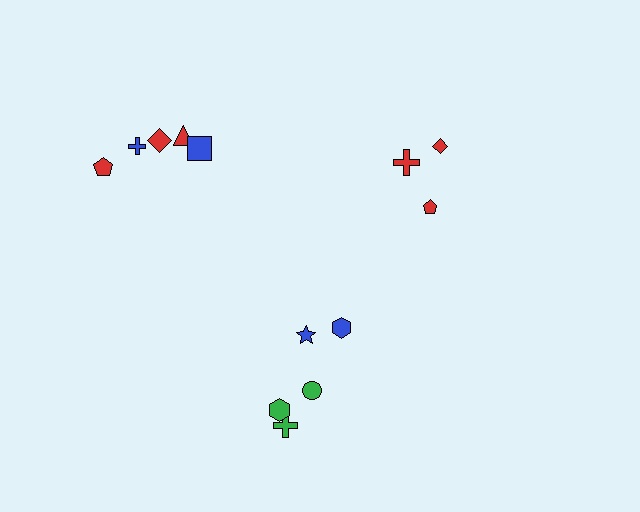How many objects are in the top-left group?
There are 5 objects.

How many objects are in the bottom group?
There are 5 objects.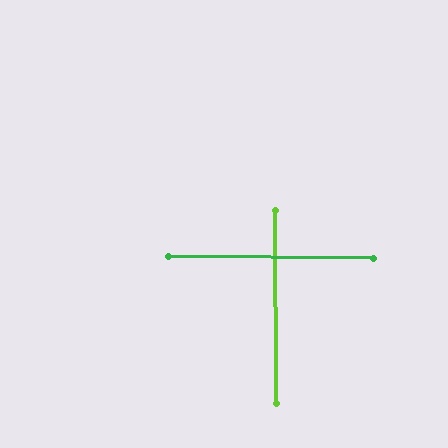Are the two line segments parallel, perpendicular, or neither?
Perpendicular — they meet at approximately 89°.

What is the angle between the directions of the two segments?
Approximately 89 degrees.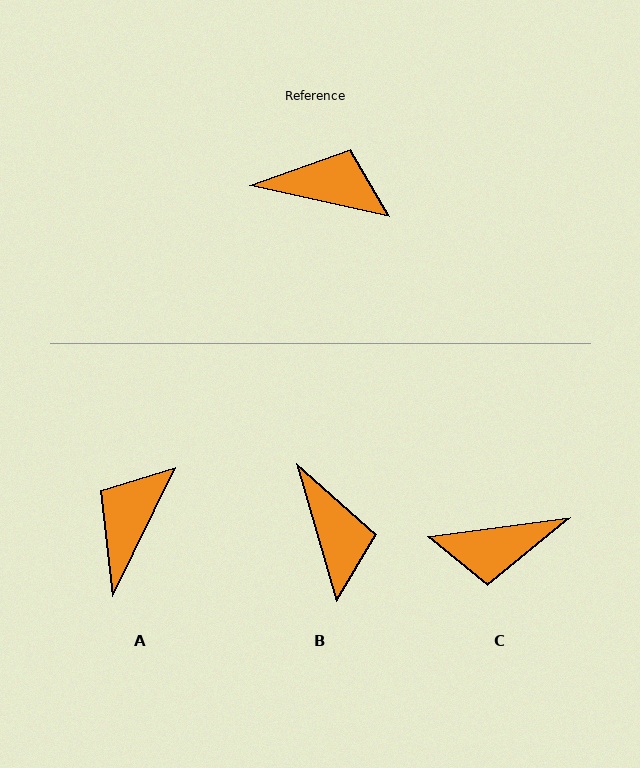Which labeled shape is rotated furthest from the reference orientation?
C, about 160 degrees away.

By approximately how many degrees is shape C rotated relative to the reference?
Approximately 160 degrees clockwise.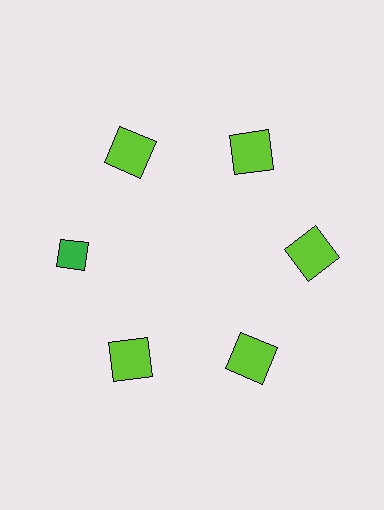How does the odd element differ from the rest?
It differs in both color (green instead of lime) and shape (diamond instead of square).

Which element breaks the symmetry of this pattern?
The green diamond at roughly the 9 o'clock position breaks the symmetry. All other shapes are lime squares.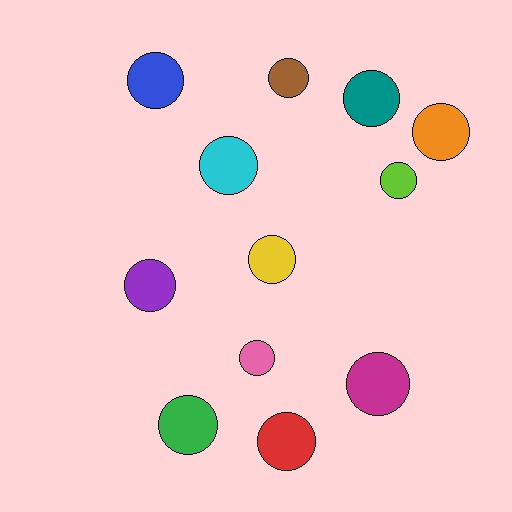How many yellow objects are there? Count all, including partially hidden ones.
There is 1 yellow object.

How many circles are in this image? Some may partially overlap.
There are 12 circles.